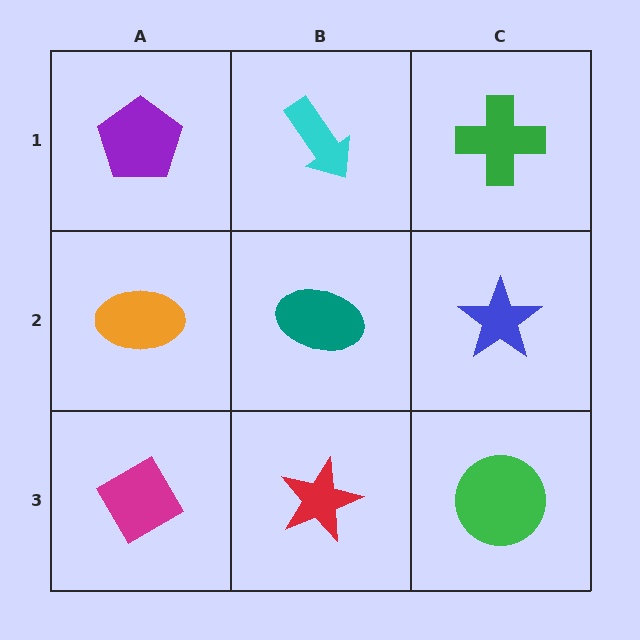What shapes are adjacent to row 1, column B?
A teal ellipse (row 2, column B), a purple pentagon (row 1, column A), a green cross (row 1, column C).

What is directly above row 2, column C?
A green cross.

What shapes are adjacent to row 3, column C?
A blue star (row 2, column C), a red star (row 3, column B).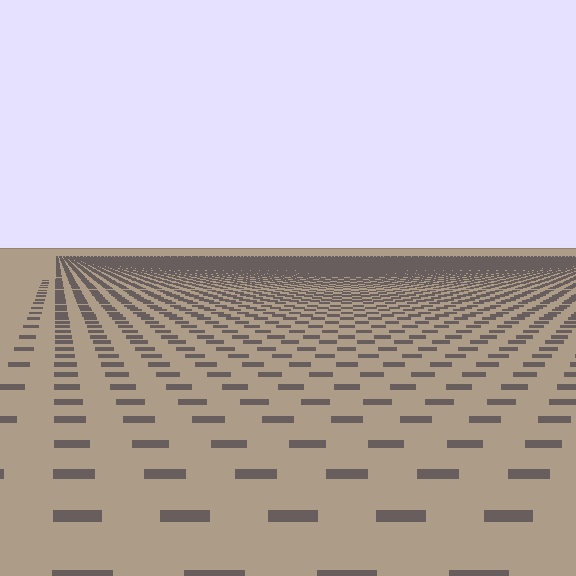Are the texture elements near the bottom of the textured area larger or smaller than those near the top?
Larger. Near the bottom, elements are closer to the viewer and appear at a bigger on-screen size.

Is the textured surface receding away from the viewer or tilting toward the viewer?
The surface is receding away from the viewer. Texture elements get smaller and denser toward the top.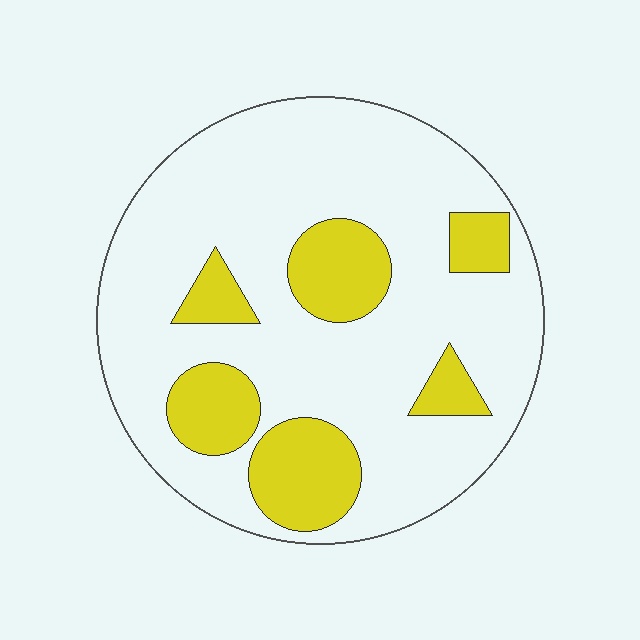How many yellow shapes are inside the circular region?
6.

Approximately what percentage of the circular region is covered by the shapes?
Approximately 25%.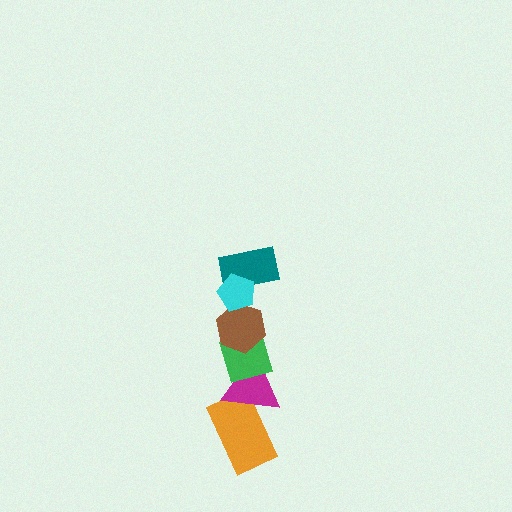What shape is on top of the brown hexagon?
The teal rectangle is on top of the brown hexagon.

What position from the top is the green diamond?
The green diamond is 4th from the top.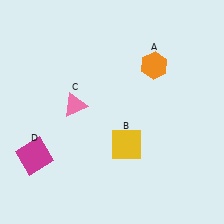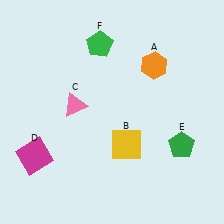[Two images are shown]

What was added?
A green pentagon (E), a green pentagon (F) were added in Image 2.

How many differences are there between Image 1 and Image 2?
There are 2 differences between the two images.